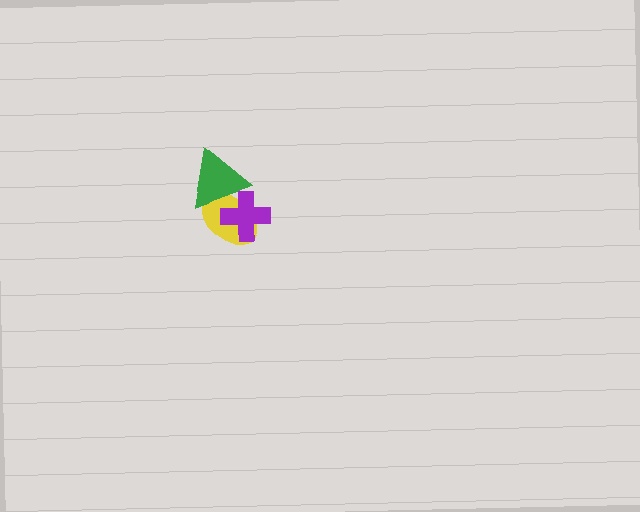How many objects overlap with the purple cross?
2 objects overlap with the purple cross.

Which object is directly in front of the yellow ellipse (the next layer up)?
The purple cross is directly in front of the yellow ellipse.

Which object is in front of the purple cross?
The green triangle is in front of the purple cross.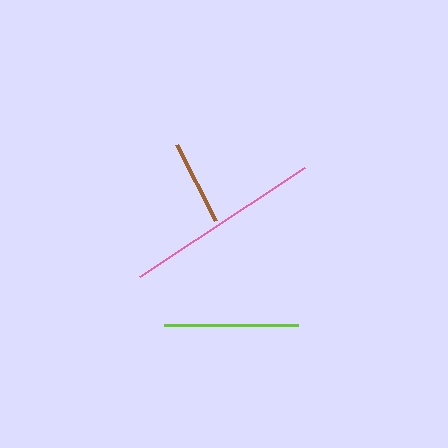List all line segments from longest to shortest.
From longest to shortest: pink, lime, brown.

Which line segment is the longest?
The pink line is the longest at approximately 197 pixels.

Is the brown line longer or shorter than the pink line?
The pink line is longer than the brown line.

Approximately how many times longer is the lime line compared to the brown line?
The lime line is approximately 1.6 times the length of the brown line.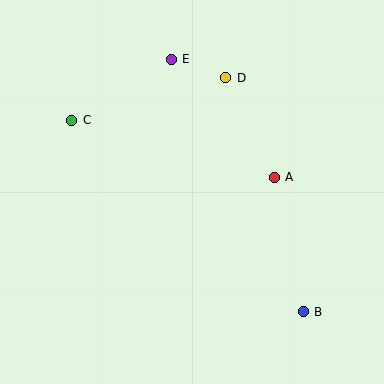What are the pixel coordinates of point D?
Point D is at (226, 78).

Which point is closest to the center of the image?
Point A at (274, 177) is closest to the center.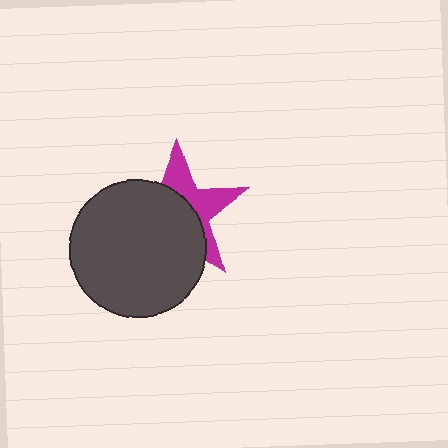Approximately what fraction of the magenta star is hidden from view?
Roughly 60% of the magenta star is hidden behind the dark gray circle.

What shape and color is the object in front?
The object in front is a dark gray circle.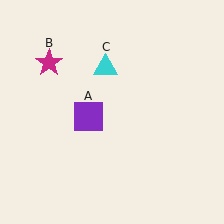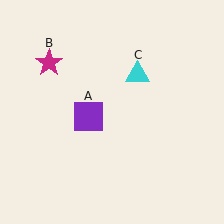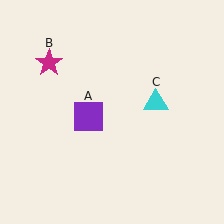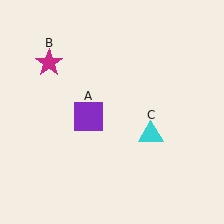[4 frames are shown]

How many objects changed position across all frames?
1 object changed position: cyan triangle (object C).